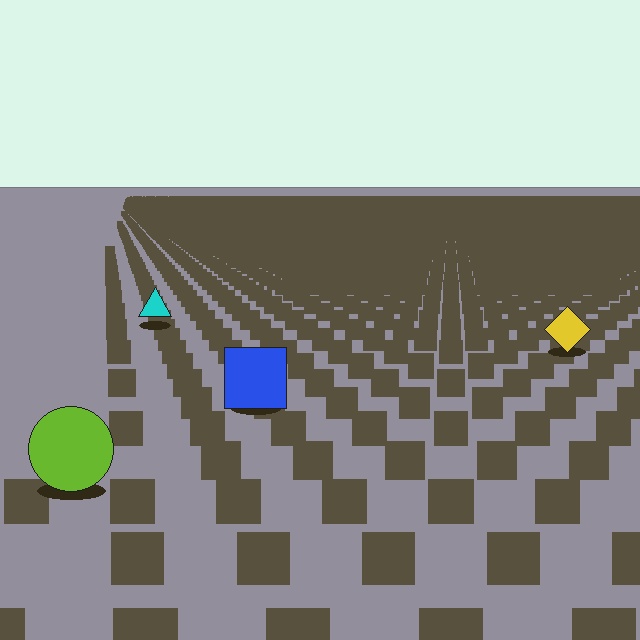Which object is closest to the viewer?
The lime circle is closest. The texture marks near it are larger and more spread out.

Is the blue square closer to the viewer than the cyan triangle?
Yes. The blue square is closer — you can tell from the texture gradient: the ground texture is coarser near it.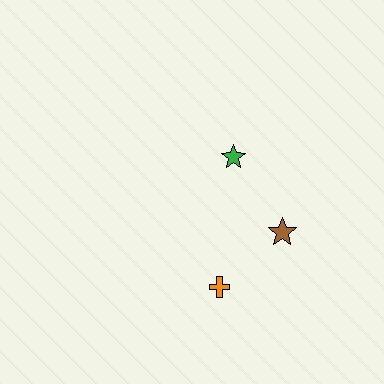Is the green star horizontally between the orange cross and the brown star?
Yes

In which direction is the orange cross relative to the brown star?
The orange cross is to the left of the brown star.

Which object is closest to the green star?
The brown star is closest to the green star.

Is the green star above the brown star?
Yes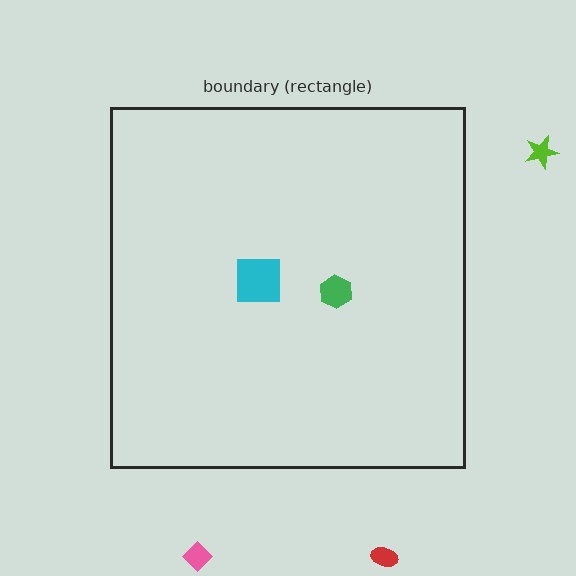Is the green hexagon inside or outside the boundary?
Inside.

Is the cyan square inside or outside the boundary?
Inside.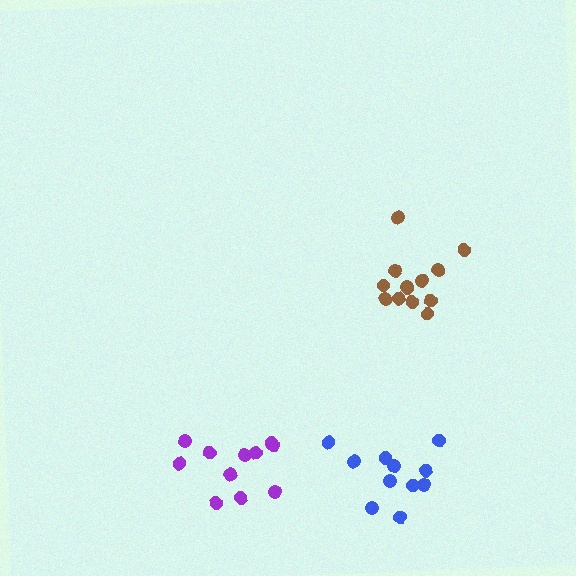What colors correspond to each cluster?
The clusters are colored: purple, brown, blue.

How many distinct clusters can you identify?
There are 3 distinct clusters.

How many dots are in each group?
Group 1: 11 dots, Group 2: 13 dots, Group 3: 11 dots (35 total).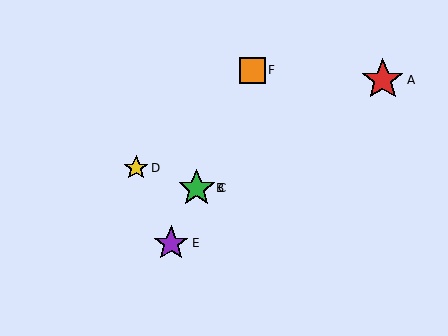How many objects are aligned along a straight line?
4 objects (B, C, E, F) are aligned along a straight line.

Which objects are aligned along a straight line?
Objects B, C, E, F are aligned along a straight line.